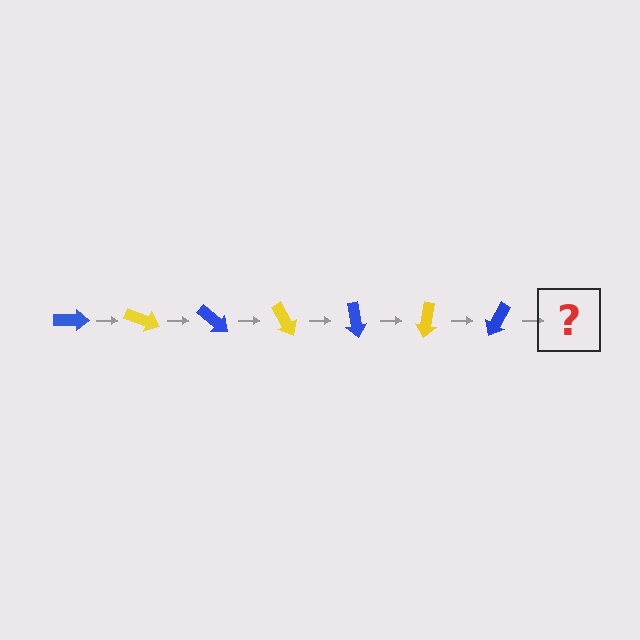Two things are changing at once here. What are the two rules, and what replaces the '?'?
The two rules are that it rotates 20 degrees each step and the color cycles through blue and yellow. The '?' should be a yellow arrow, rotated 140 degrees from the start.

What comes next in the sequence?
The next element should be a yellow arrow, rotated 140 degrees from the start.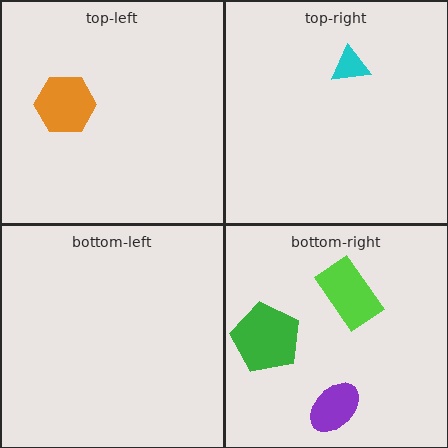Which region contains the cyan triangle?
The top-right region.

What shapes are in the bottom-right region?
The green pentagon, the lime rectangle, the purple ellipse.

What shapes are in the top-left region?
The orange hexagon.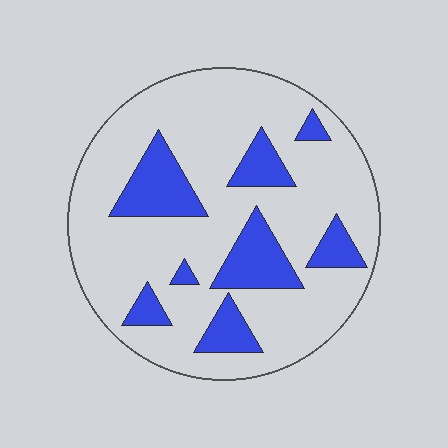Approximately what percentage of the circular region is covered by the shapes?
Approximately 20%.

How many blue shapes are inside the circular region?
8.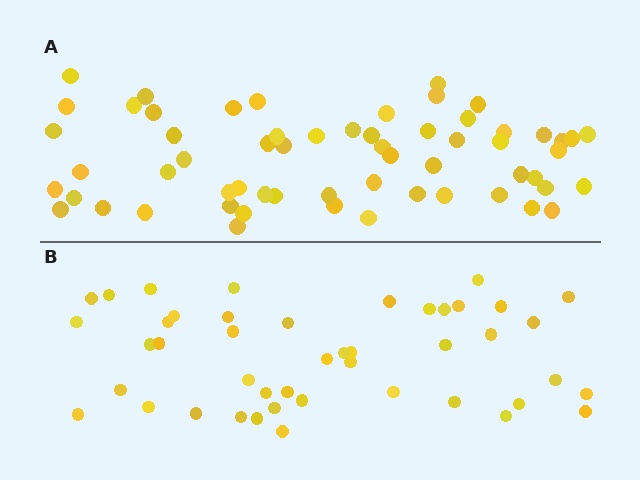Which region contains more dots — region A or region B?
Region A (the top region) has more dots.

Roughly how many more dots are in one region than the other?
Region A has approximately 15 more dots than region B.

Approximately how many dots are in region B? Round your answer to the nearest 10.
About 40 dots. (The exact count is 45, which rounds to 40.)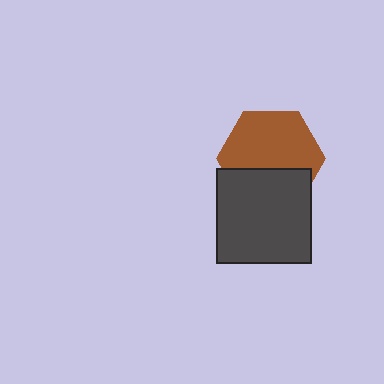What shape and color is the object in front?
The object in front is a dark gray square.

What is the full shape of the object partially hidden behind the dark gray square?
The partially hidden object is a brown hexagon.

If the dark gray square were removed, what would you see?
You would see the complete brown hexagon.